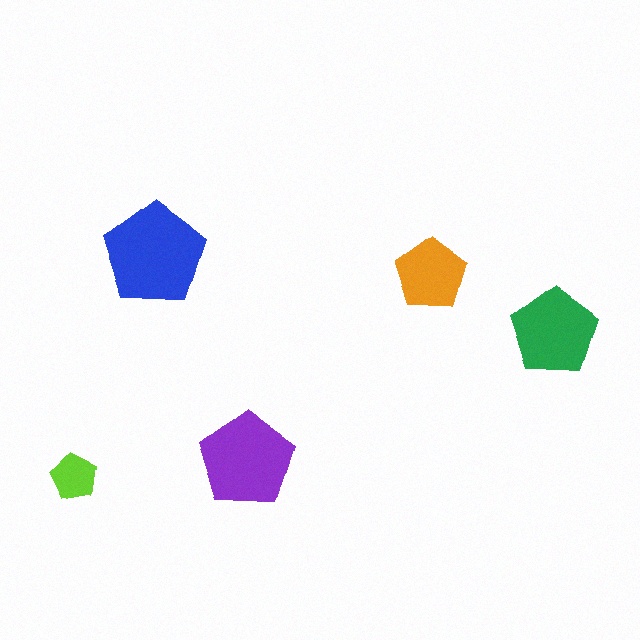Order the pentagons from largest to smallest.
the blue one, the purple one, the green one, the orange one, the lime one.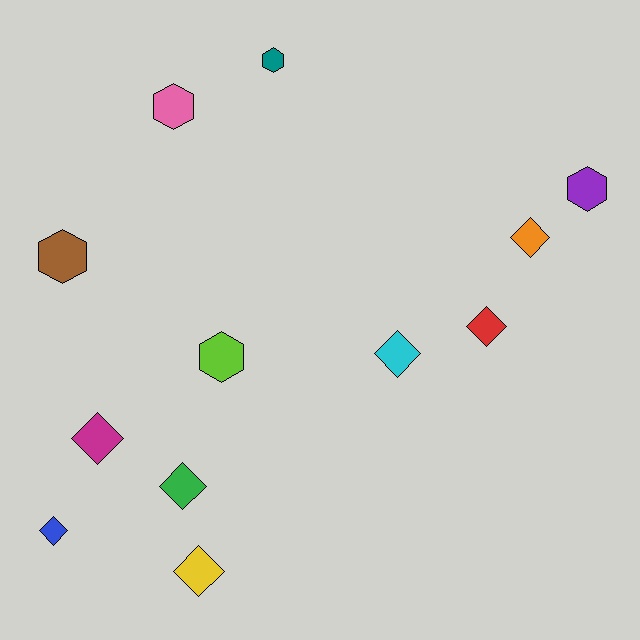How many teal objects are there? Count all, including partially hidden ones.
There is 1 teal object.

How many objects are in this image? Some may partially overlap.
There are 12 objects.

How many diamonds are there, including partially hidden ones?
There are 7 diamonds.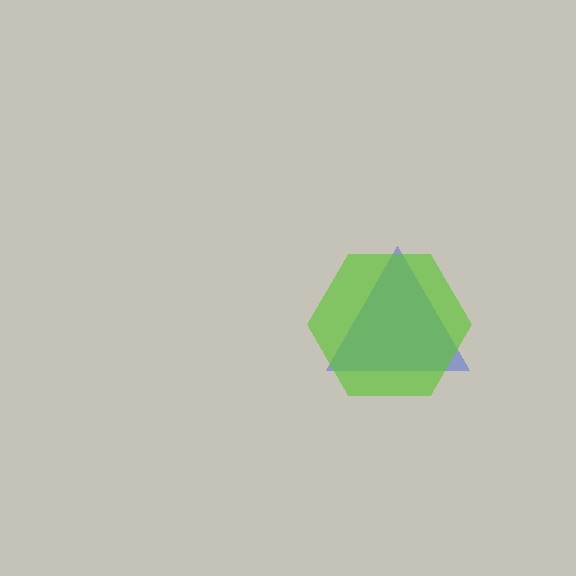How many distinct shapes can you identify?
There are 2 distinct shapes: a blue triangle, a lime hexagon.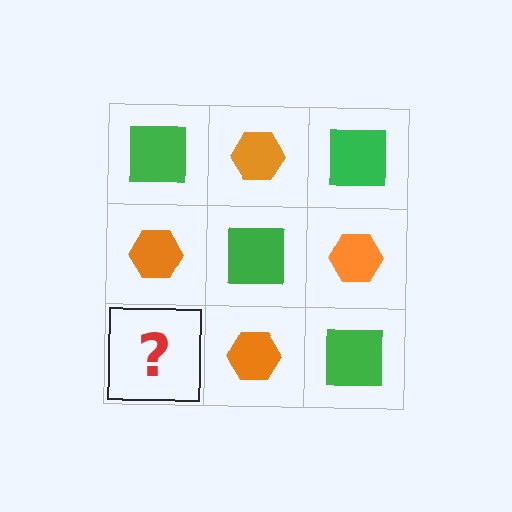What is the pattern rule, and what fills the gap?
The rule is that it alternates green square and orange hexagon in a checkerboard pattern. The gap should be filled with a green square.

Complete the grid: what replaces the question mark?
The question mark should be replaced with a green square.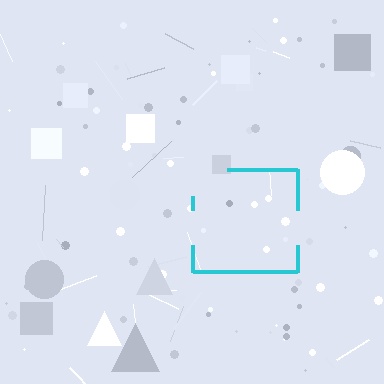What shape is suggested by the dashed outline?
The dashed outline suggests a square.